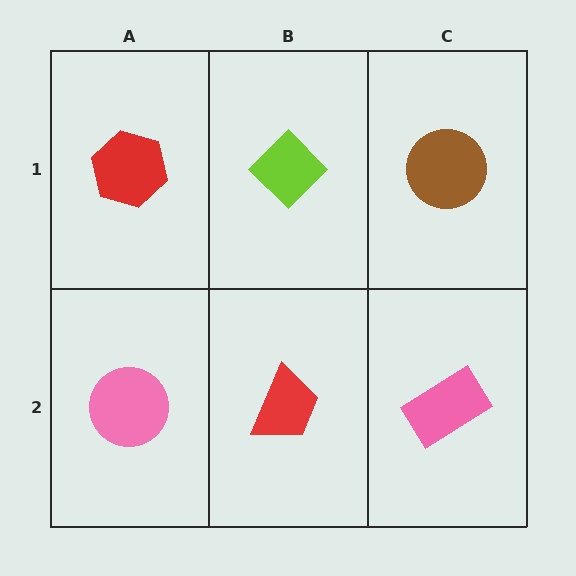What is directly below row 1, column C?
A pink rectangle.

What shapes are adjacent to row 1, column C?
A pink rectangle (row 2, column C), a lime diamond (row 1, column B).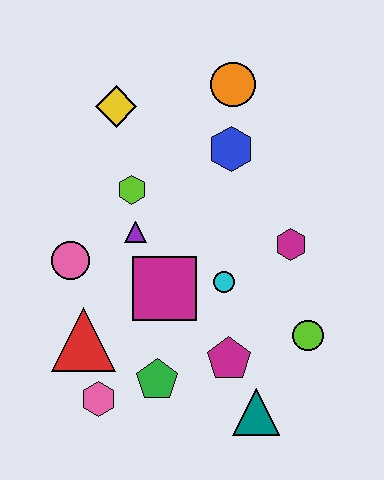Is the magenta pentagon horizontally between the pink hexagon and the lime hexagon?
No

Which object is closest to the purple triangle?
The lime hexagon is closest to the purple triangle.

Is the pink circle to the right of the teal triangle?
No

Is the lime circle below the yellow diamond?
Yes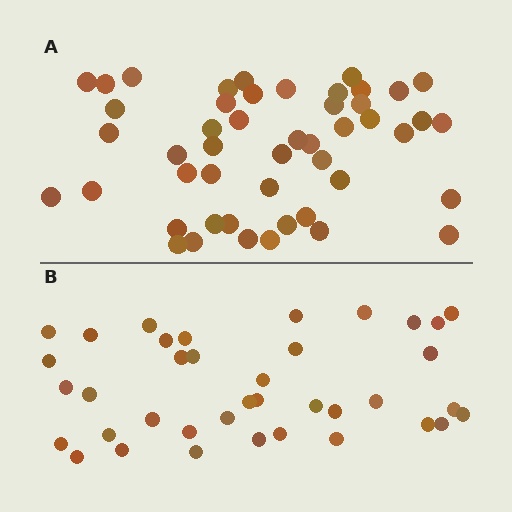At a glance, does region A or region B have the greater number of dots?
Region A (the top region) has more dots.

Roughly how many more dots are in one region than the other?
Region A has roughly 10 or so more dots than region B.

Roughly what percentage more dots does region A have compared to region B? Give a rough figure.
About 25% more.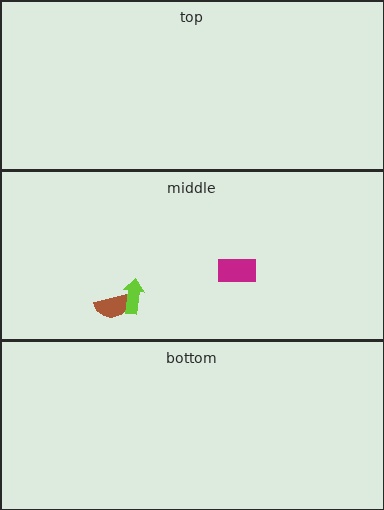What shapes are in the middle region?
The brown semicircle, the lime arrow, the magenta rectangle.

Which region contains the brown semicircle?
The middle region.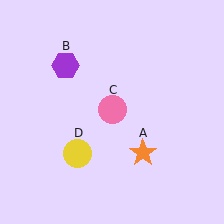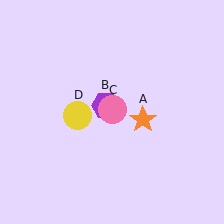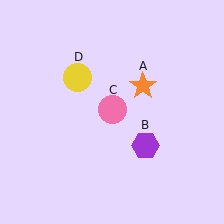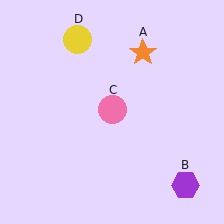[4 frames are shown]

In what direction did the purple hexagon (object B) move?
The purple hexagon (object B) moved down and to the right.